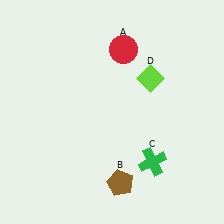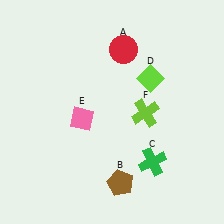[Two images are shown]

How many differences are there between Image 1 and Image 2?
There are 2 differences between the two images.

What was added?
A pink diamond (E), a lime cross (F) were added in Image 2.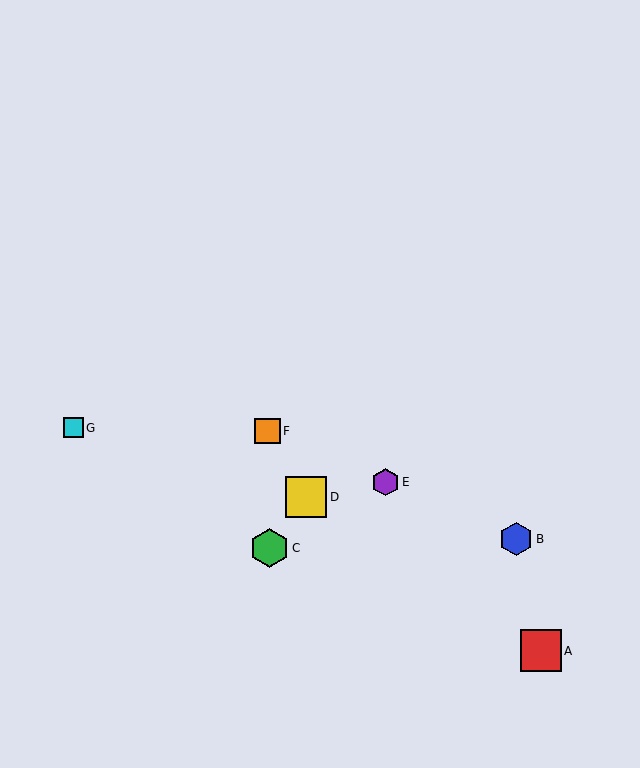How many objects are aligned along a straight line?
3 objects (B, E, F) are aligned along a straight line.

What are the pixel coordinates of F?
Object F is at (267, 431).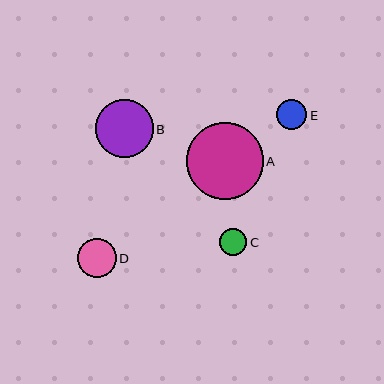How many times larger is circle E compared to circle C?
Circle E is approximately 1.1 times the size of circle C.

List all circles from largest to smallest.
From largest to smallest: A, B, D, E, C.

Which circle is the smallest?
Circle C is the smallest with a size of approximately 27 pixels.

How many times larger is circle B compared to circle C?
Circle B is approximately 2.1 times the size of circle C.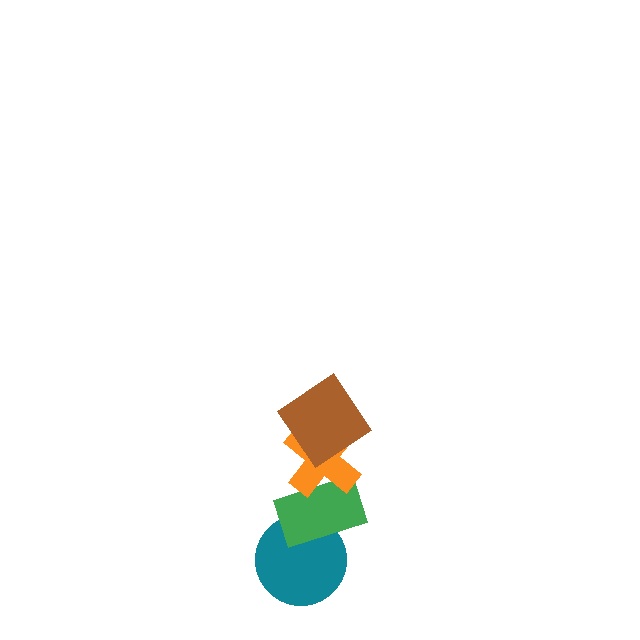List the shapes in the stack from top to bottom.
From top to bottom: the brown diamond, the orange cross, the green rectangle, the teal circle.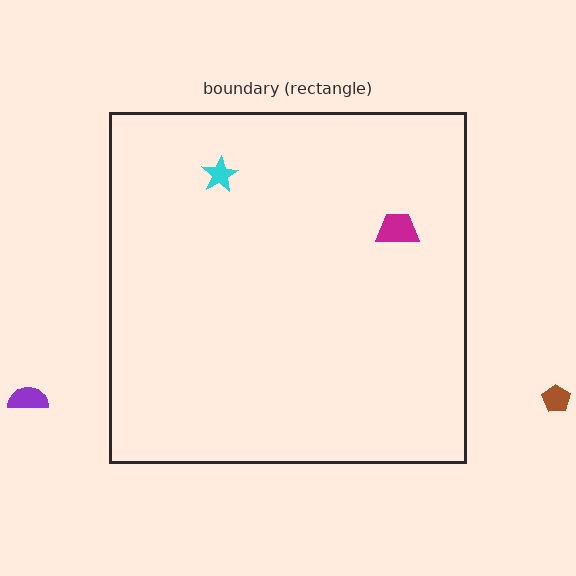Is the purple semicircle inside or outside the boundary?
Outside.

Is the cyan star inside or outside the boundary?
Inside.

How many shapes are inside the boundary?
2 inside, 2 outside.